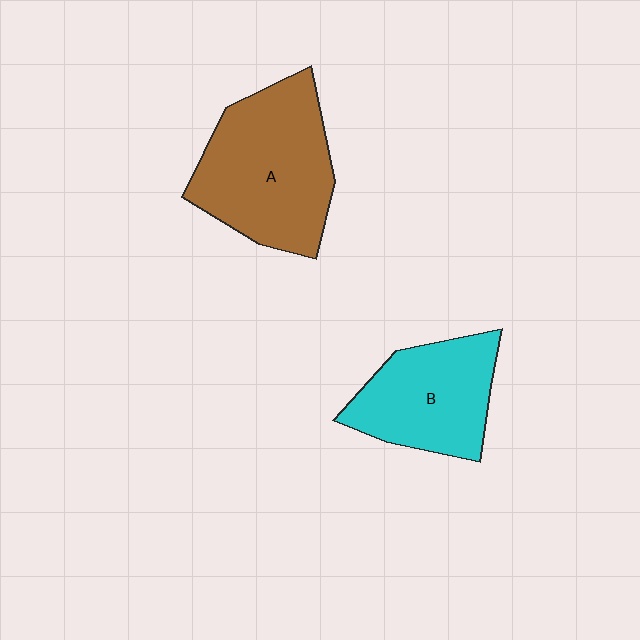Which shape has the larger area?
Shape A (brown).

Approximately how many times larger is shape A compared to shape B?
Approximately 1.4 times.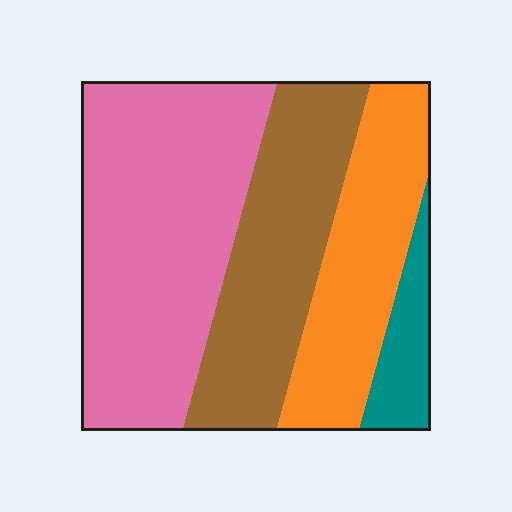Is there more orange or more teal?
Orange.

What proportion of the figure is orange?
Orange covers about 25% of the figure.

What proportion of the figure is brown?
Brown takes up about one quarter (1/4) of the figure.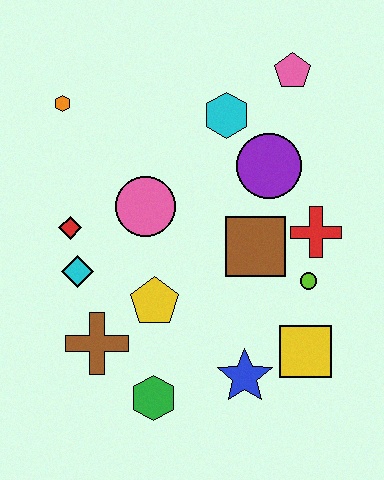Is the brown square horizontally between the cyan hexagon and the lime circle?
Yes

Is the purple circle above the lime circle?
Yes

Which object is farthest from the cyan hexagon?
The green hexagon is farthest from the cyan hexagon.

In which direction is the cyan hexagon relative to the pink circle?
The cyan hexagon is above the pink circle.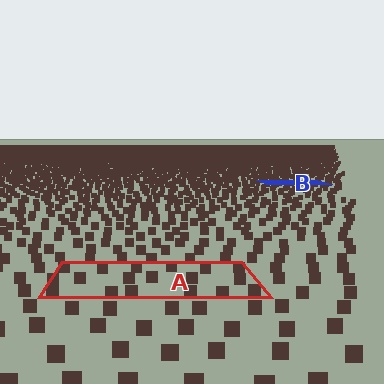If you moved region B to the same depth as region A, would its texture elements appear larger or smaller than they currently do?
They would appear larger. At a closer depth, the same texture elements are projected at a bigger on-screen size.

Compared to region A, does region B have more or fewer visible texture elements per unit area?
Region B has more texture elements per unit area — they are packed more densely because it is farther away.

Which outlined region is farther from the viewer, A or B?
Region B is farther from the viewer — the texture elements inside it appear smaller and more densely packed.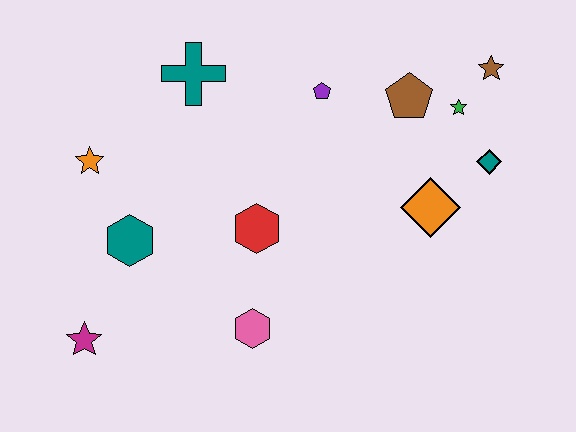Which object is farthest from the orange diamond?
The magenta star is farthest from the orange diamond.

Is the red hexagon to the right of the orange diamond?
No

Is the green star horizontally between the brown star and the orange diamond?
Yes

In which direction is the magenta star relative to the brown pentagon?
The magenta star is to the left of the brown pentagon.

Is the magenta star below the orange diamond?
Yes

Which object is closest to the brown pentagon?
The green star is closest to the brown pentagon.